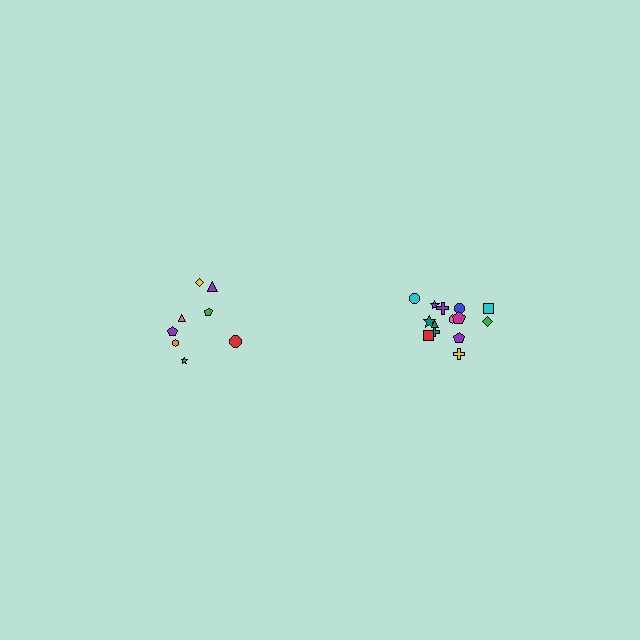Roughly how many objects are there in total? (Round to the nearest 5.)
Roughly 25 objects in total.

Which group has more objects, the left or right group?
The right group.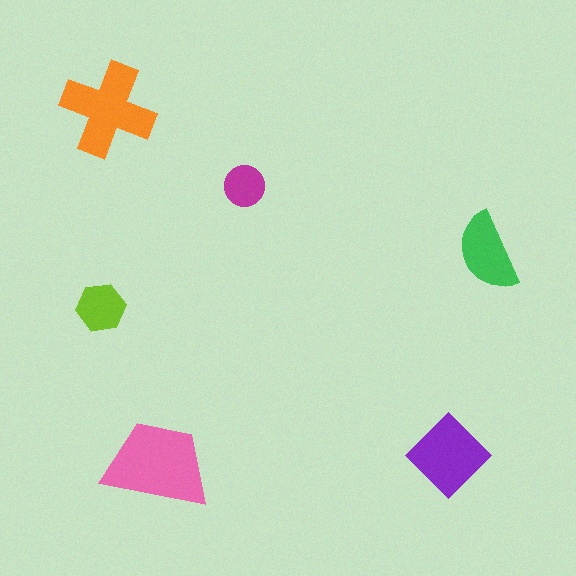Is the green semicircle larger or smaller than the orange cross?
Smaller.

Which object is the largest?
The pink trapezoid.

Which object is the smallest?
The magenta circle.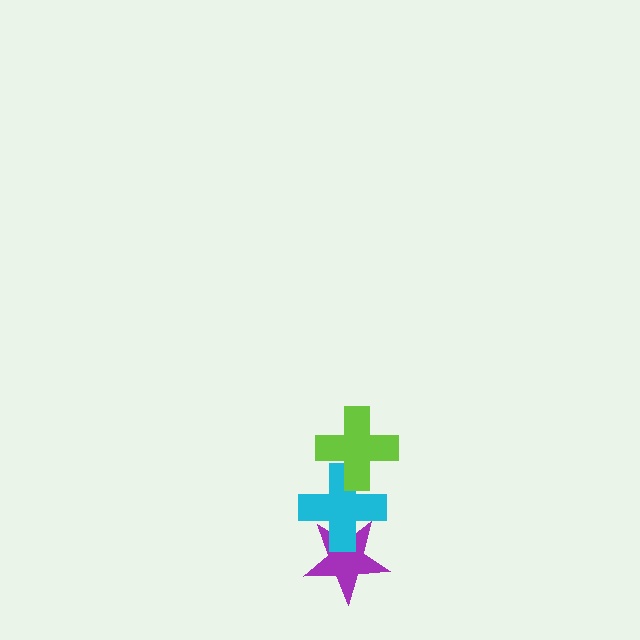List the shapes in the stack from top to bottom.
From top to bottom: the lime cross, the cyan cross, the purple star.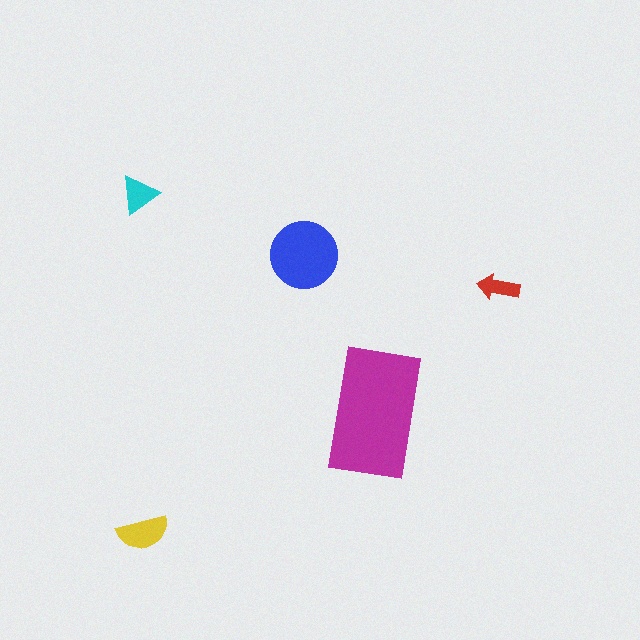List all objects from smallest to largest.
The red arrow, the cyan triangle, the yellow semicircle, the blue circle, the magenta rectangle.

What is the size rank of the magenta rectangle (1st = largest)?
1st.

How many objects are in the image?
There are 5 objects in the image.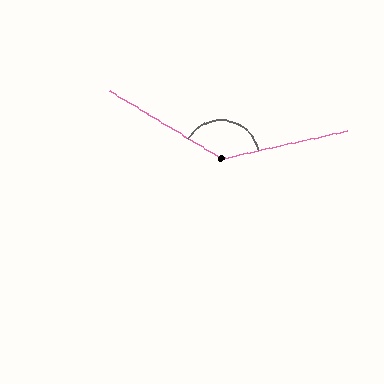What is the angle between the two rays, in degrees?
Approximately 136 degrees.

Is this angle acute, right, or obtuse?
It is obtuse.